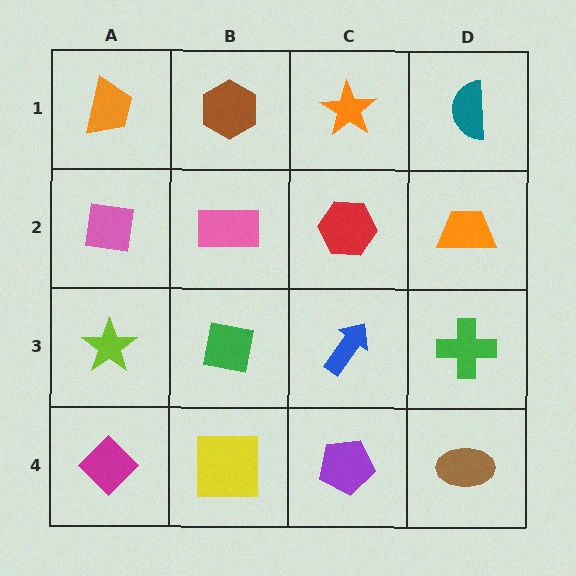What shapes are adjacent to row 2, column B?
A brown hexagon (row 1, column B), a green square (row 3, column B), a pink square (row 2, column A), a red hexagon (row 2, column C).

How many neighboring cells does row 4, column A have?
2.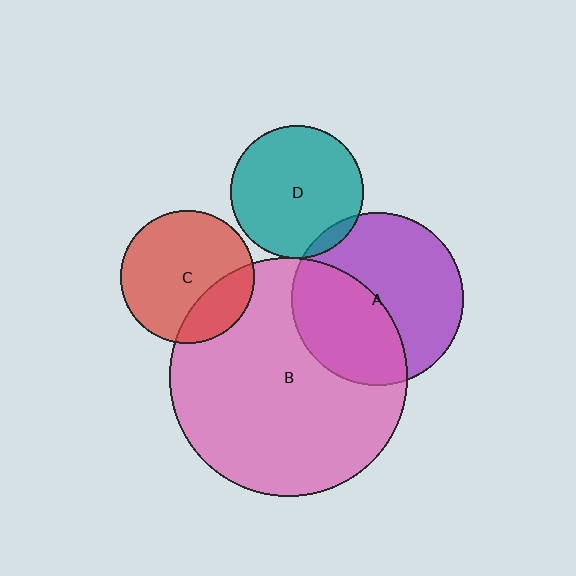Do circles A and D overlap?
Yes.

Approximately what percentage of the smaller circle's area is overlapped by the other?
Approximately 5%.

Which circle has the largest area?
Circle B (pink).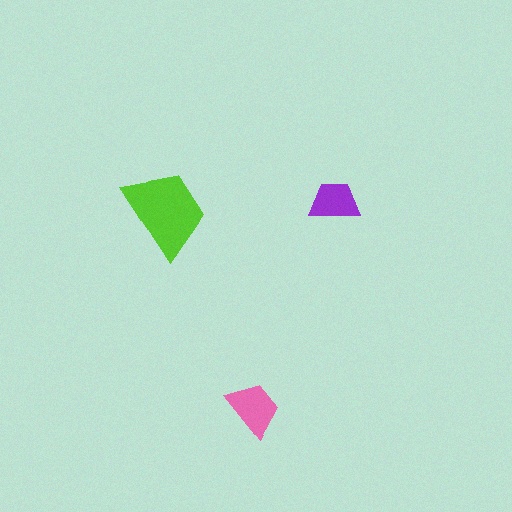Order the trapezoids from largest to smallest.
the lime one, the pink one, the purple one.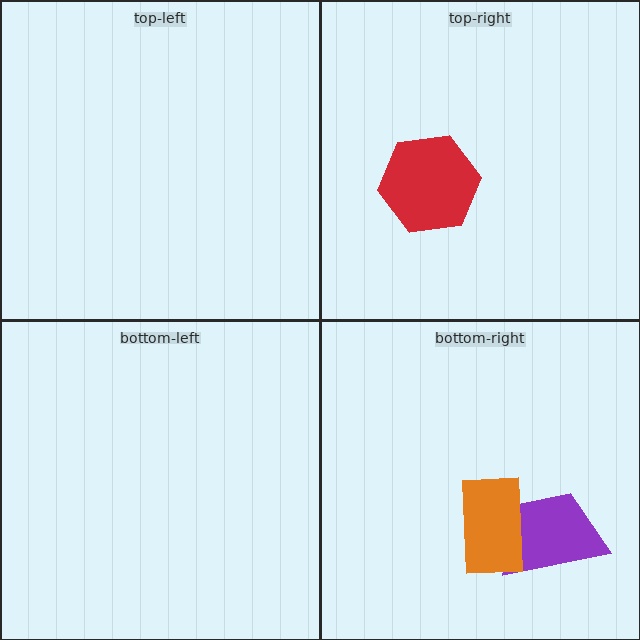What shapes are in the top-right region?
The red hexagon.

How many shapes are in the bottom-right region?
2.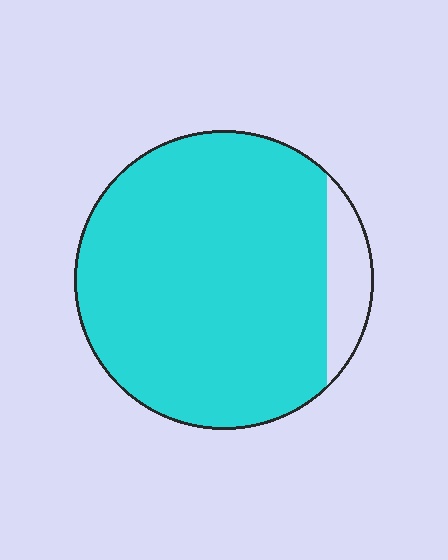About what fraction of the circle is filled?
About nine tenths (9/10).